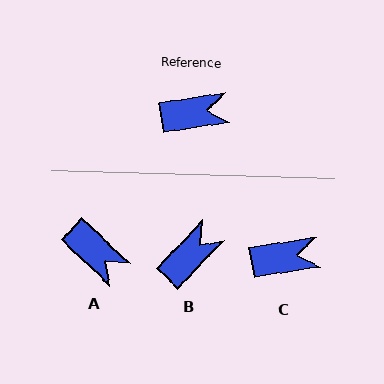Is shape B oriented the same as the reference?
No, it is off by about 38 degrees.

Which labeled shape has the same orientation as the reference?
C.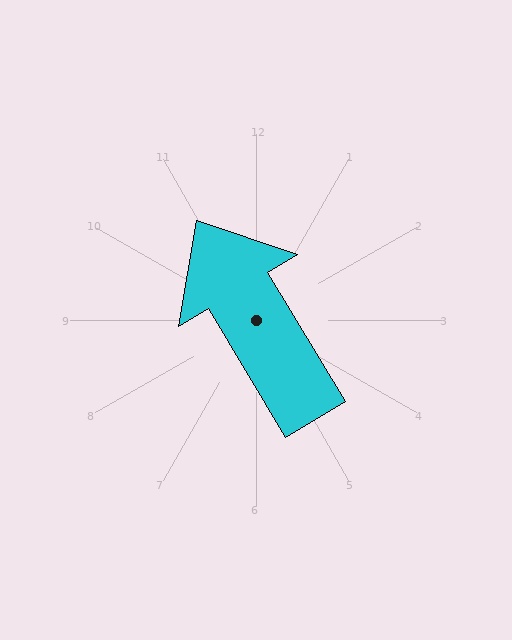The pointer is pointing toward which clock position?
Roughly 11 o'clock.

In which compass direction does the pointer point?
Northwest.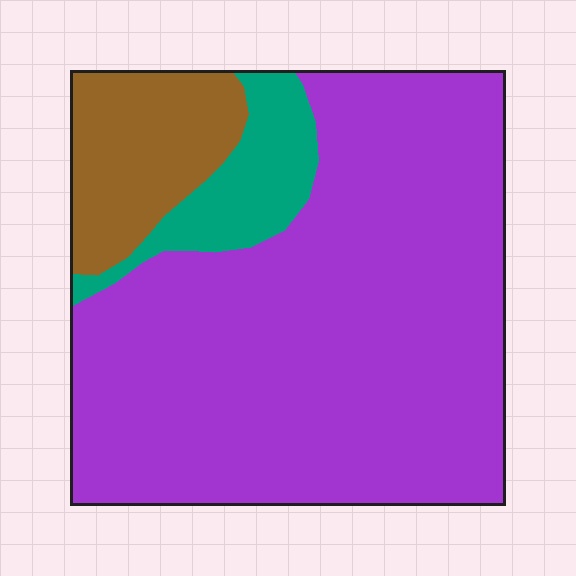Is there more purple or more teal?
Purple.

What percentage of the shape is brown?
Brown covers around 15% of the shape.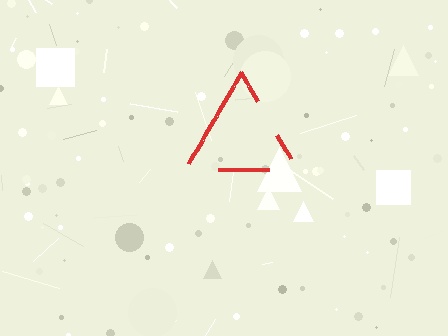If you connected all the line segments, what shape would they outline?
They would outline a triangle.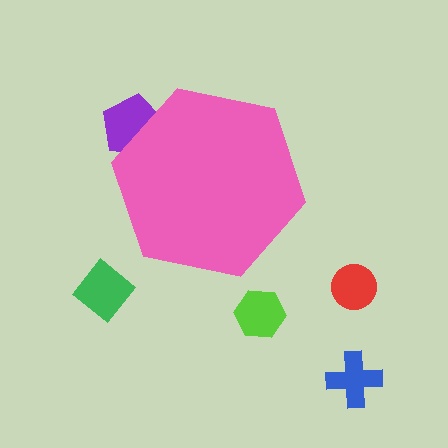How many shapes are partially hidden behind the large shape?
1 shape is partially hidden.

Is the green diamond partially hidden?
No, the green diamond is fully visible.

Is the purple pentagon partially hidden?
Yes, the purple pentagon is partially hidden behind the pink hexagon.